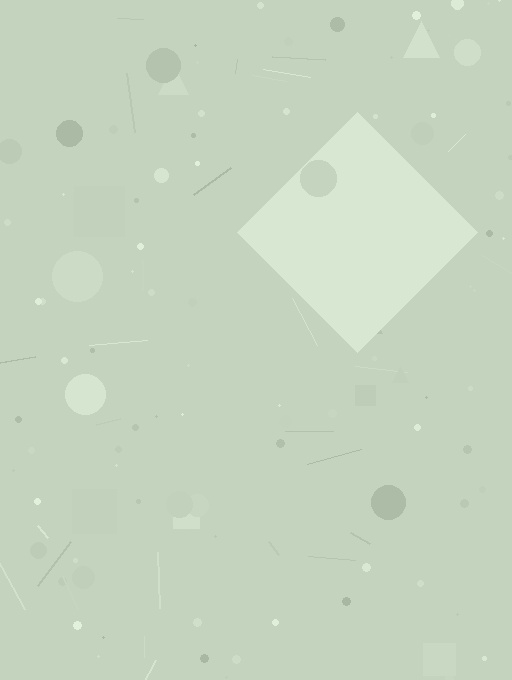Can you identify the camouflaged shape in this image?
The camouflaged shape is a diamond.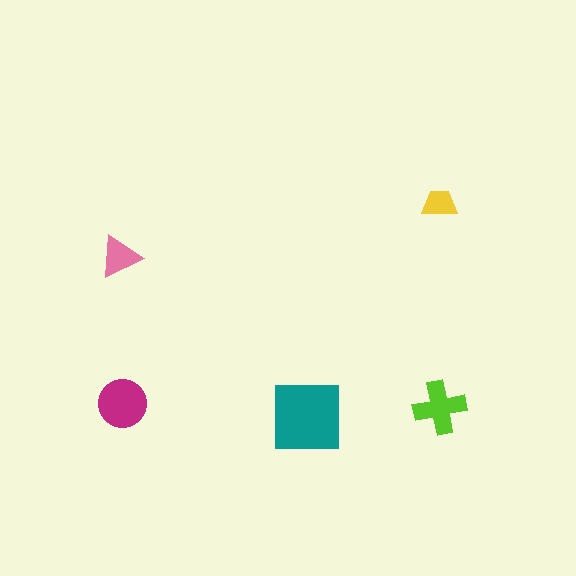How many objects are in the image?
There are 5 objects in the image.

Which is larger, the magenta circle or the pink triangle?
The magenta circle.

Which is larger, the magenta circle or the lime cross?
The magenta circle.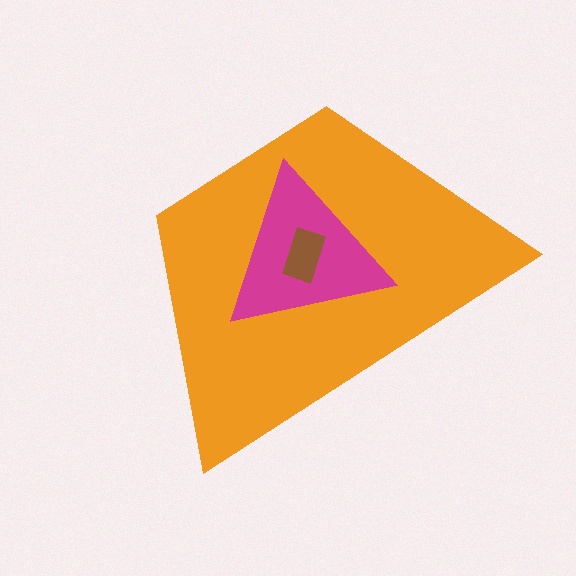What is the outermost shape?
The orange trapezoid.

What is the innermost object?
The brown rectangle.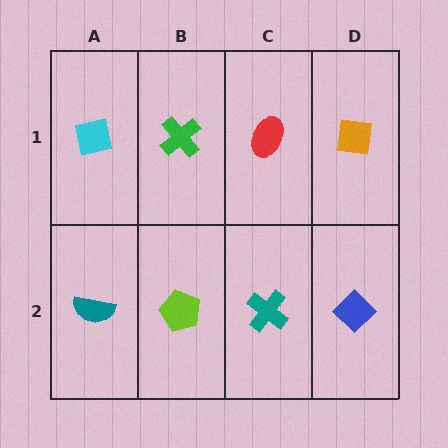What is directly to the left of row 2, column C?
A lime pentagon.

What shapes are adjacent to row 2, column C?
A red ellipse (row 1, column C), a lime pentagon (row 2, column B), a blue diamond (row 2, column D).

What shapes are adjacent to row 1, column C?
A teal cross (row 2, column C), a green cross (row 1, column B), an orange square (row 1, column D).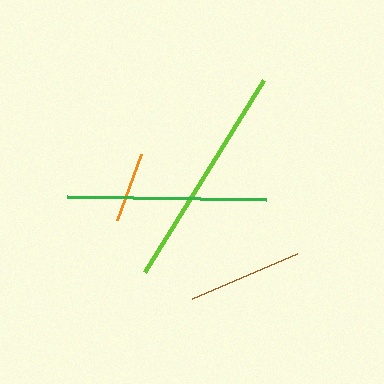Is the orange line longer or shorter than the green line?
The green line is longer than the orange line.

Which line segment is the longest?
The lime line is the longest at approximately 226 pixels.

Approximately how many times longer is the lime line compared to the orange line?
The lime line is approximately 3.2 times the length of the orange line.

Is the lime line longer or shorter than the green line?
The lime line is longer than the green line.